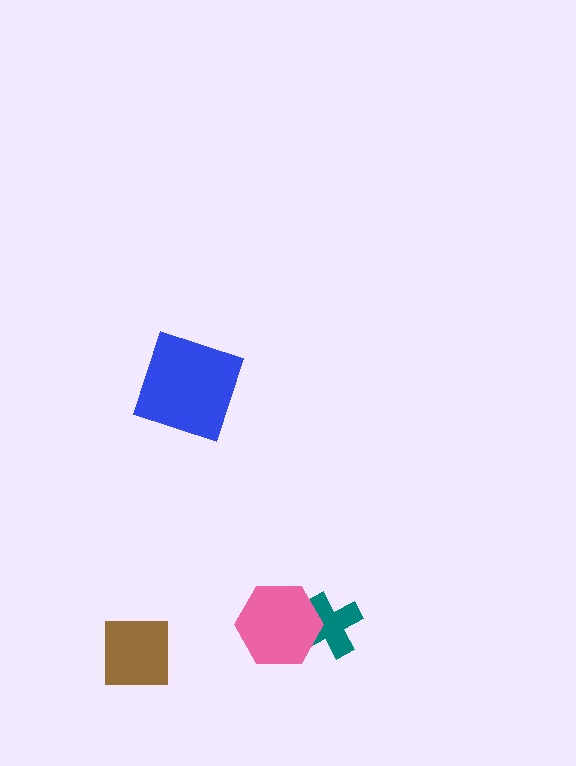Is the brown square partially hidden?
No, no other shape covers it.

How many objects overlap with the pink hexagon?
1 object overlaps with the pink hexagon.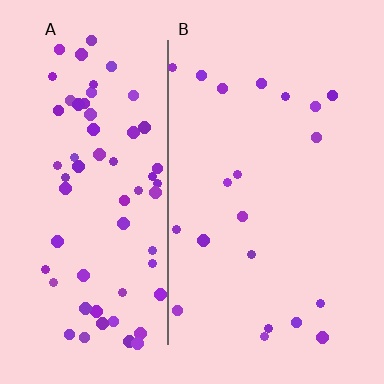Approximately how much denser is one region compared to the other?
Approximately 3.3× — region A over region B.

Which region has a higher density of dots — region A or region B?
A (the left).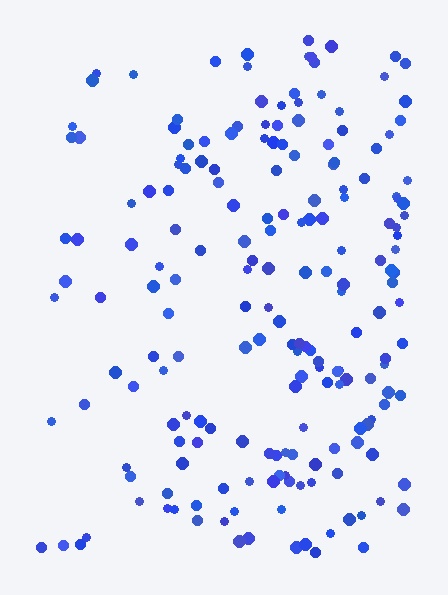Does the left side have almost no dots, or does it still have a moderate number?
Still a moderate number, just noticeably fewer than the right.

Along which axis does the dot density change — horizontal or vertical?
Horizontal.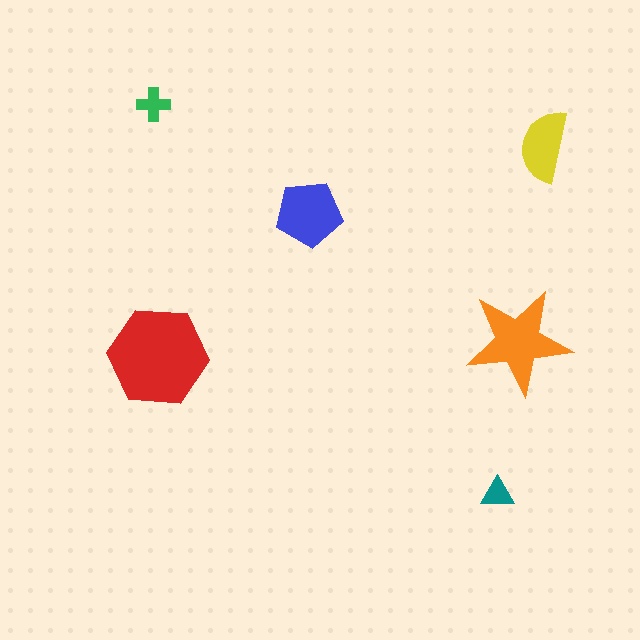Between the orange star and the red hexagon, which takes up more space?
The red hexagon.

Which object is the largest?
The red hexagon.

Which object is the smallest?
The teal triangle.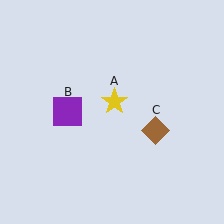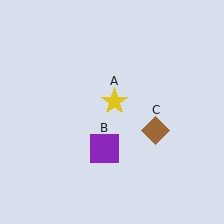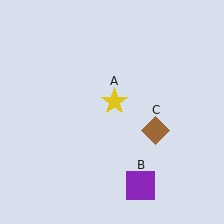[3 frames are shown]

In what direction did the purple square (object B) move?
The purple square (object B) moved down and to the right.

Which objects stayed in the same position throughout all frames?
Yellow star (object A) and brown diamond (object C) remained stationary.